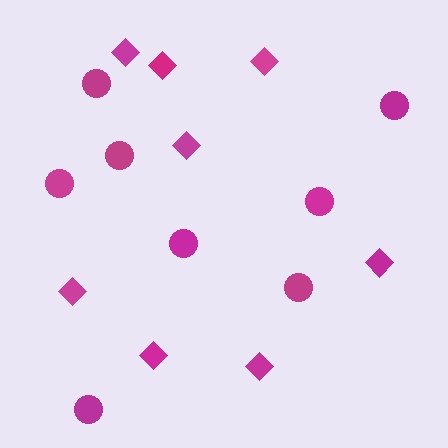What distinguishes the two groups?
There are 2 groups: one group of diamonds (8) and one group of circles (8).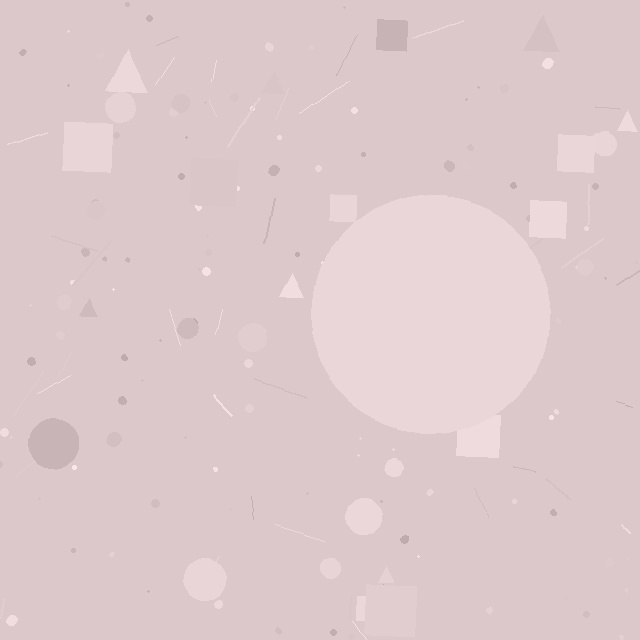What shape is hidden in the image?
A circle is hidden in the image.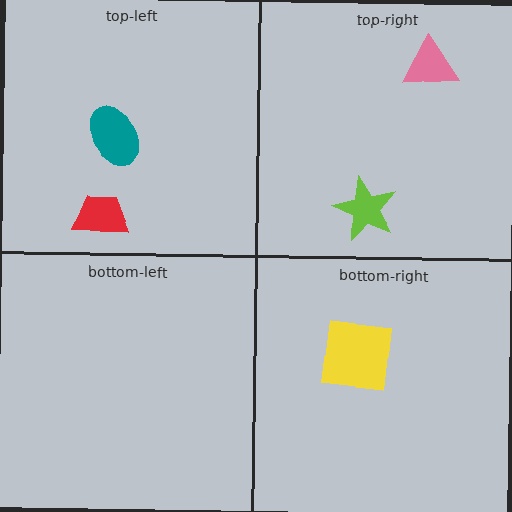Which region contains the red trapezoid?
The top-left region.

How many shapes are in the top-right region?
2.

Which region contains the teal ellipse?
The top-left region.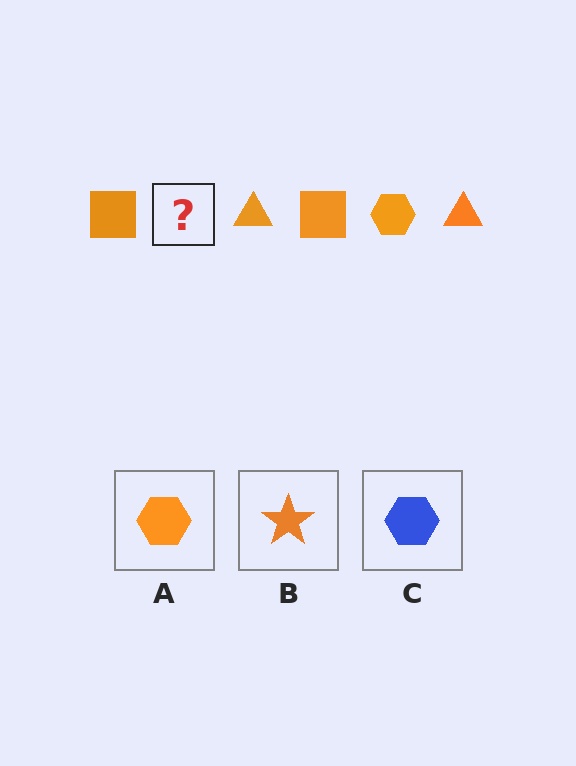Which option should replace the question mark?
Option A.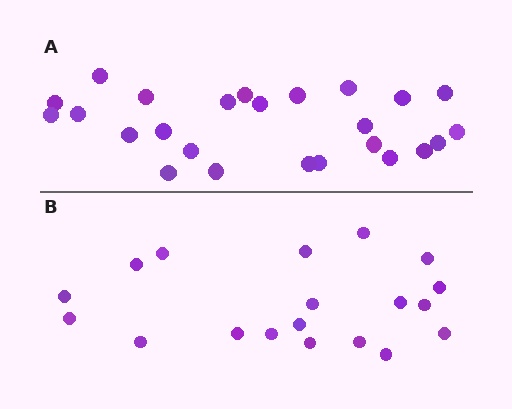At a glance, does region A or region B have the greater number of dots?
Region A (the top region) has more dots.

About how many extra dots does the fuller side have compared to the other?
Region A has about 6 more dots than region B.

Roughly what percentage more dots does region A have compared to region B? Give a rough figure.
About 30% more.